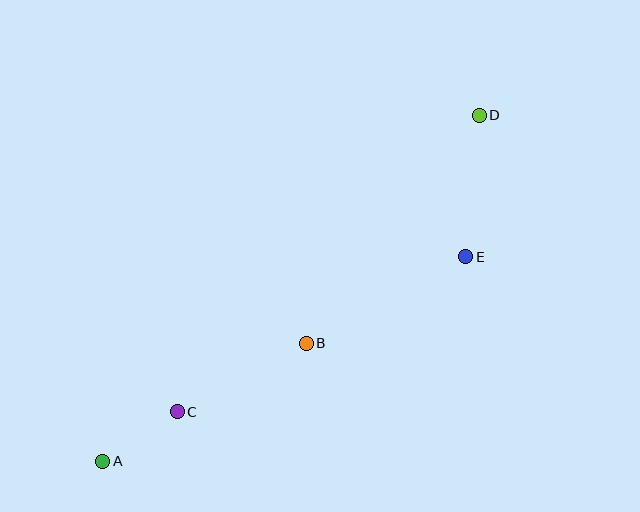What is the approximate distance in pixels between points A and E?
The distance between A and E is approximately 417 pixels.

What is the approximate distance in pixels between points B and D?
The distance between B and D is approximately 286 pixels.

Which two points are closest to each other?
Points A and C are closest to each other.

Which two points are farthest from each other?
Points A and D are farthest from each other.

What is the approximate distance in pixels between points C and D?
The distance between C and D is approximately 423 pixels.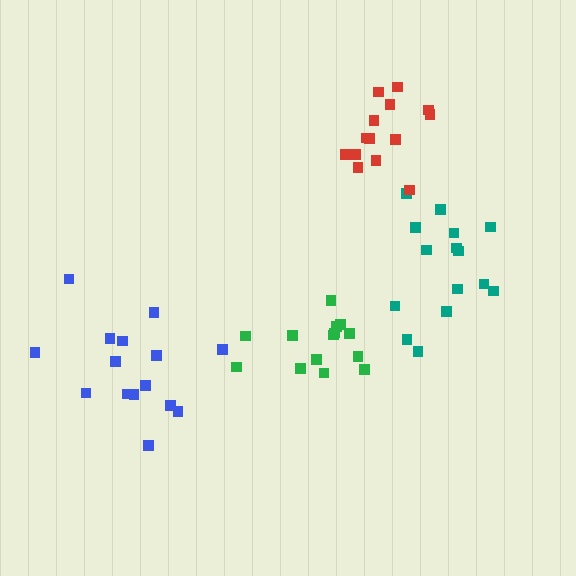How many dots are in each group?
Group 1: 15 dots, Group 2: 15 dots, Group 3: 14 dots, Group 4: 14 dots (58 total).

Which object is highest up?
The red cluster is topmost.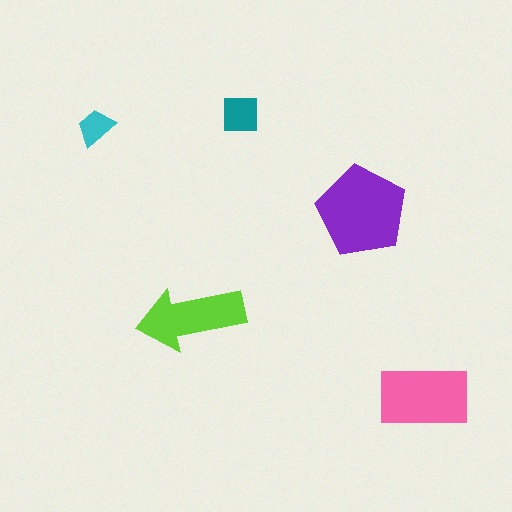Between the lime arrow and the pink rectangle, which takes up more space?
The pink rectangle.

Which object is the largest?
The purple pentagon.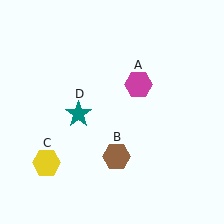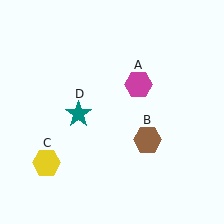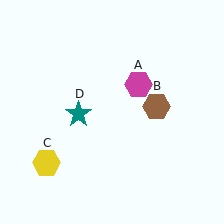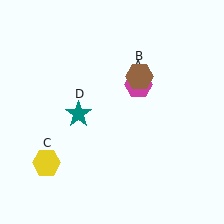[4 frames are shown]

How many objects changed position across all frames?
1 object changed position: brown hexagon (object B).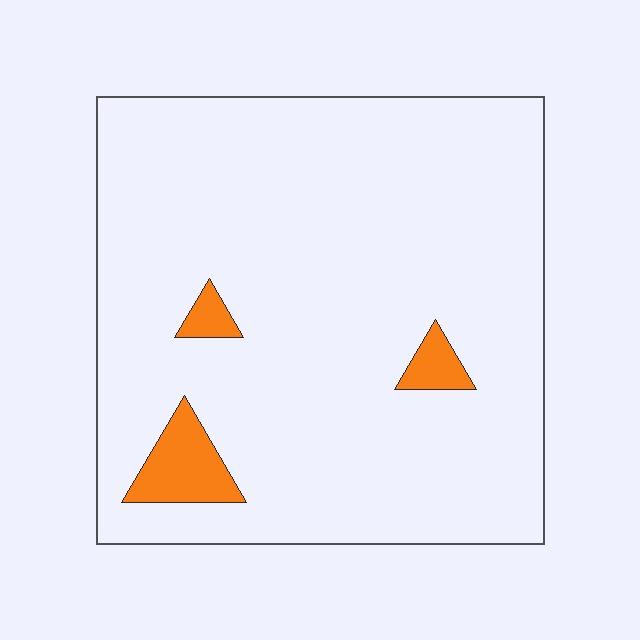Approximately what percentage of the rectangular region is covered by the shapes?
Approximately 5%.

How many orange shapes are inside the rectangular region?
3.